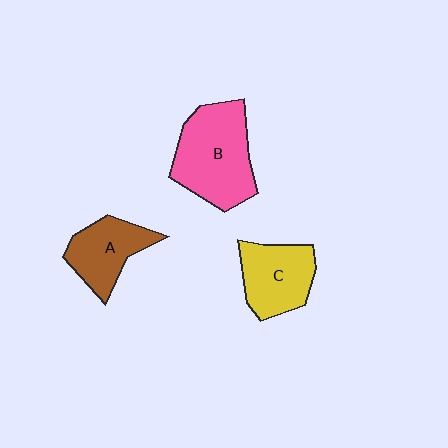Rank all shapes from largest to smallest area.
From largest to smallest: B (pink), C (yellow), A (brown).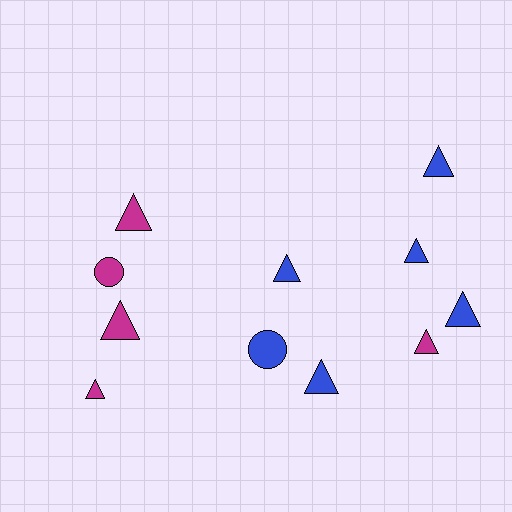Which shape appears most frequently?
Triangle, with 9 objects.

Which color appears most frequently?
Blue, with 6 objects.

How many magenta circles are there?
There is 1 magenta circle.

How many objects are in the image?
There are 11 objects.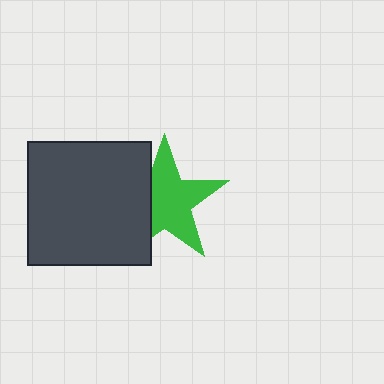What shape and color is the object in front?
The object in front is a dark gray square.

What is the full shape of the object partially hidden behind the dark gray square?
The partially hidden object is a green star.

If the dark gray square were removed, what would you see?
You would see the complete green star.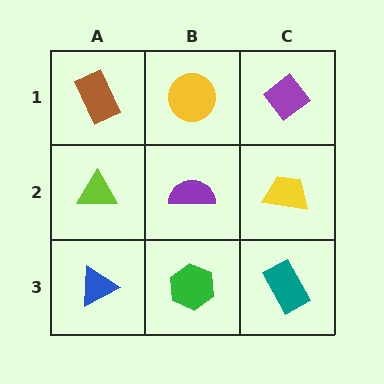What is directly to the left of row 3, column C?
A green hexagon.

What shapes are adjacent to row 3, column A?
A lime triangle (row 2, column A), a green hexagon (row 3, column B).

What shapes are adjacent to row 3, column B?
A purple semicircle (row 2, column B), a blue triangle (row 3, column A), a teal rectangle (row 3, column C).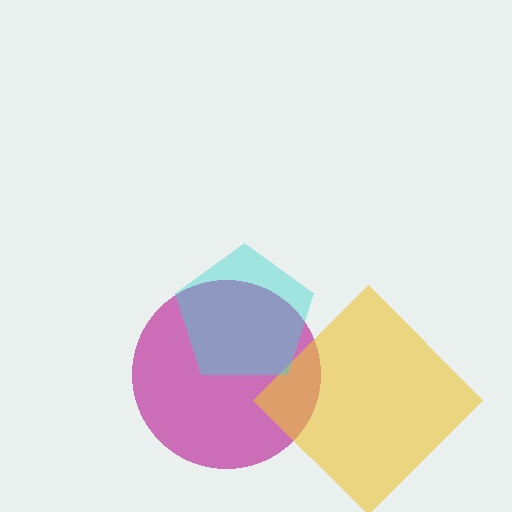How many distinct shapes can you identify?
There are 3 distinct shapes: a magenta circle, a yellow diamond, a cyan pentagon.